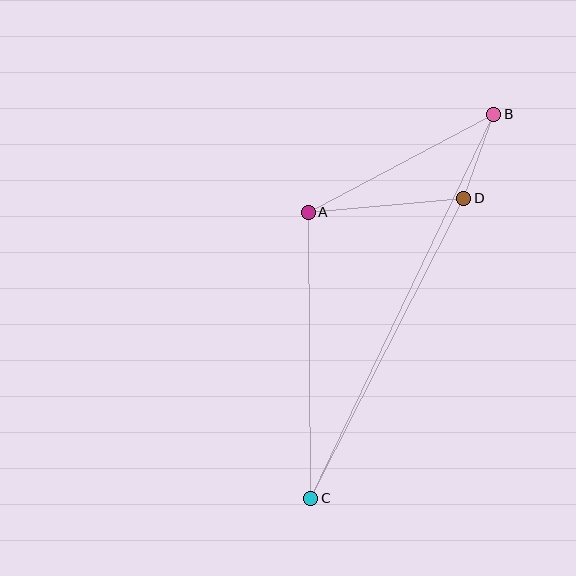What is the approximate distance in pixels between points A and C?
The distance between A and C is approximately 286 pixels.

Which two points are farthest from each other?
Points B and C are farthest from each other.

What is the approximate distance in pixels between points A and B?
The distance between A and B is approximately 210 pixels.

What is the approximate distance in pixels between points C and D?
The distance between C and D is approximately 337 pixels.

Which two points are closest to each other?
Points B and D are closest to each other.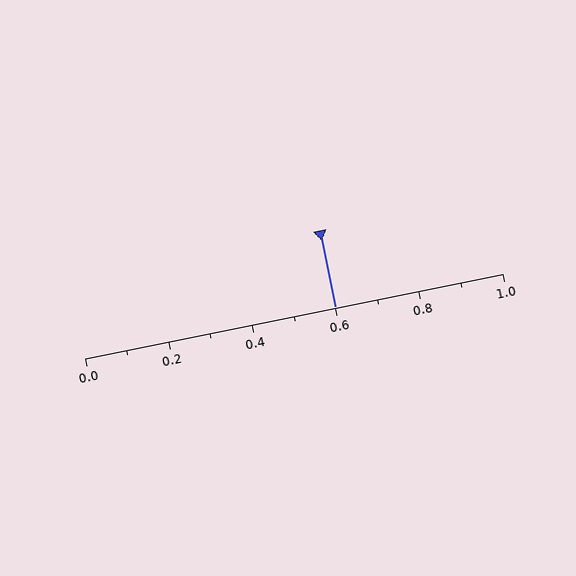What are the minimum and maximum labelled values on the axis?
The axis runs from 0.0 to 1.0.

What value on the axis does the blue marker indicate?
The marker indicates approximately 0.6.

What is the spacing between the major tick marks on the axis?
The major ticks are spaced 0.2 apart.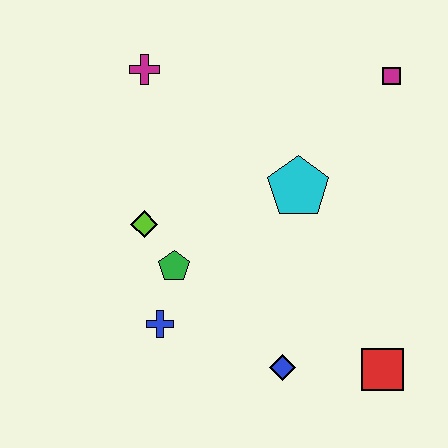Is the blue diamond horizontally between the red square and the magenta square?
No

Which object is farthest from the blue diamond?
The magenta cross is farthest from the blue diamond.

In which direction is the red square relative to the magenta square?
The red square is below the magenta square.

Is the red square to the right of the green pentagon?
Yes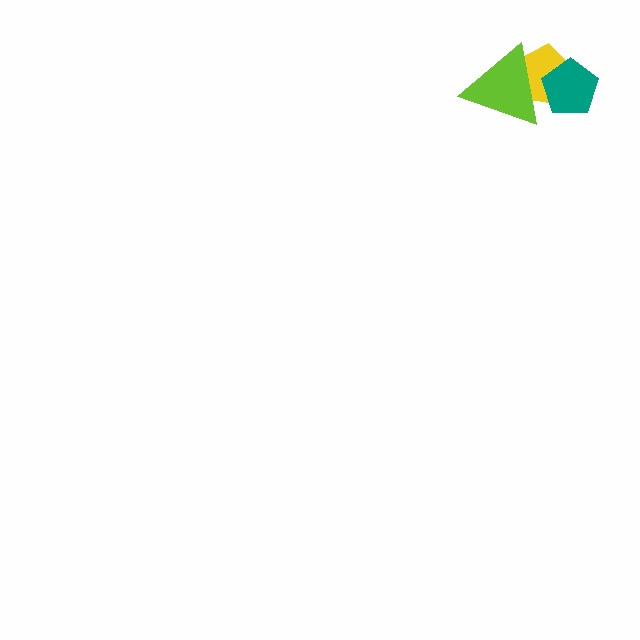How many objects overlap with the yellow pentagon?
2 objects overlap with the yellow pentagon.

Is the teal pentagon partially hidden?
Yes, it is partially covered by another shape.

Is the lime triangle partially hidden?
No, no other shape covers it.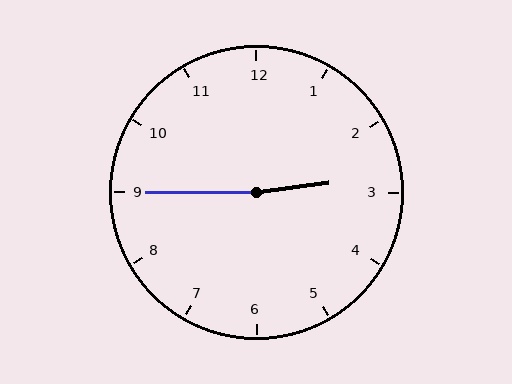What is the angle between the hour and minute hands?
Approximately 172 degrees.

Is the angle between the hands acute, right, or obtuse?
It is obtuse.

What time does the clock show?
2:45.